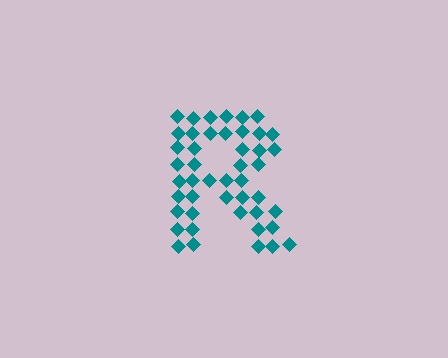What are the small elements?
The small elements are diamonds.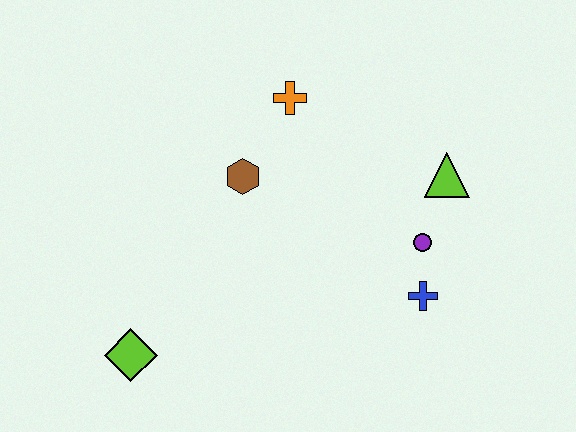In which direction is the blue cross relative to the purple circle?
The blue cross is below the purple circle.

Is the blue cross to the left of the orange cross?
No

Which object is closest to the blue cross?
The purple circle is closest to the blue cross.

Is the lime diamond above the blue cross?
No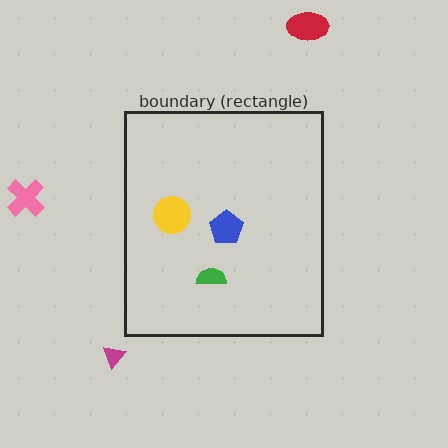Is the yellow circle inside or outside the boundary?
Inside.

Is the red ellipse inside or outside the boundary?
Outside.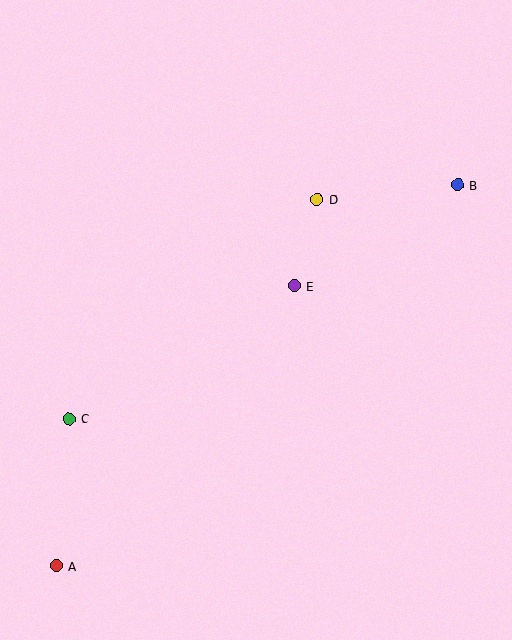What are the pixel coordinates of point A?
Point A is at (56, 566).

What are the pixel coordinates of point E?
Point E is at (294, 286).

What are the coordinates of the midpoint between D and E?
The midpoint between D and E is at (305, 242).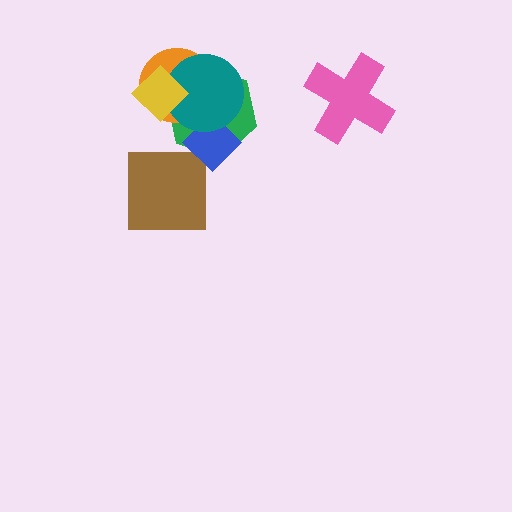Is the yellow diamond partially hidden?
No, no other shape covers it.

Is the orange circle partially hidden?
Yes, it is partially covered by another shape.